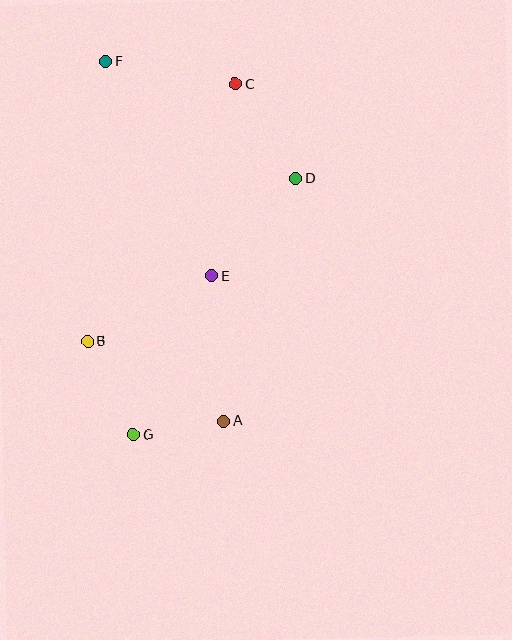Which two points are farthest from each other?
Points A and F are farthest from each other.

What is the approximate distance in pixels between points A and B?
The distance between A and B is approximately 158 pixels.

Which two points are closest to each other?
Points A and G are closest to each other.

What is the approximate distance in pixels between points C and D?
The distance between C and D is approximately 112 pixels.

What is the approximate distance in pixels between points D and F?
The distance between D and F is approximately 223 pixels.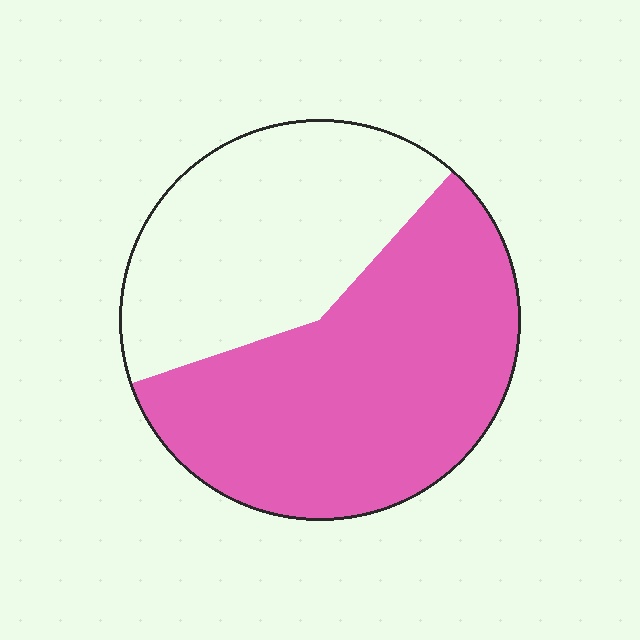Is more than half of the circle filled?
Yes.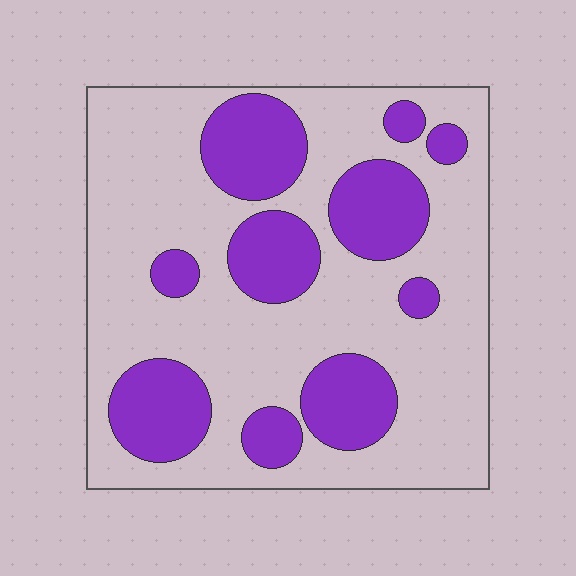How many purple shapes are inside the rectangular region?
10.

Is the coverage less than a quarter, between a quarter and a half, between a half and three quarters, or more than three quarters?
Between a quarter and a half.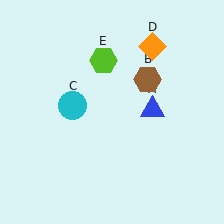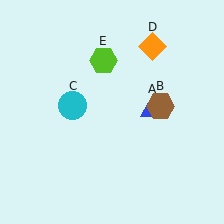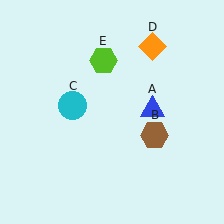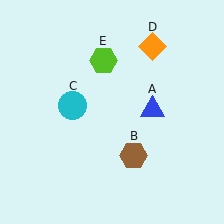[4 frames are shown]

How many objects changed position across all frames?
1 object changed position: brown hexagon (object B).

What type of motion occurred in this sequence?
The brown hexagon (object B) rotated clockwise around the center of the scene.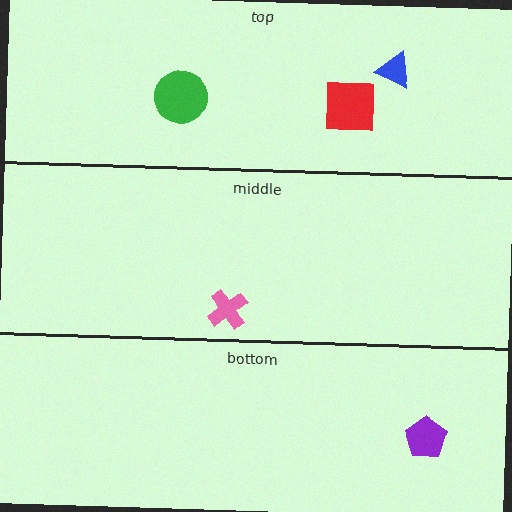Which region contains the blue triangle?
The top region.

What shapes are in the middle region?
The pink cross.